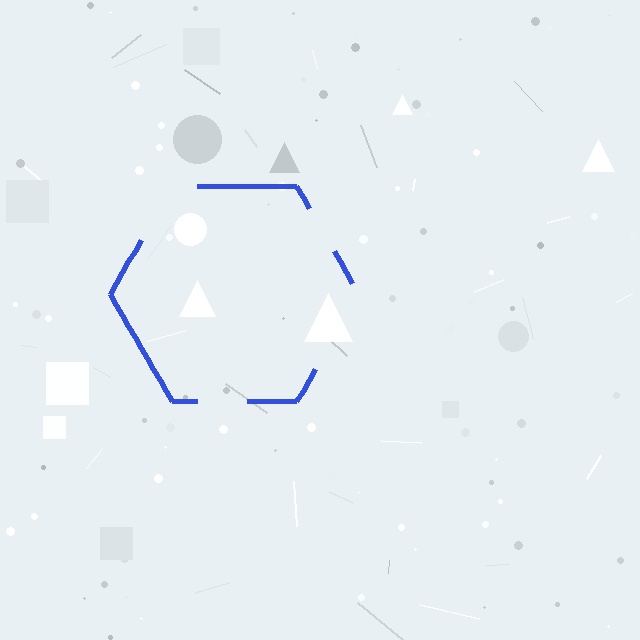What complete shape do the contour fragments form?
The contour fragments form a hexagon.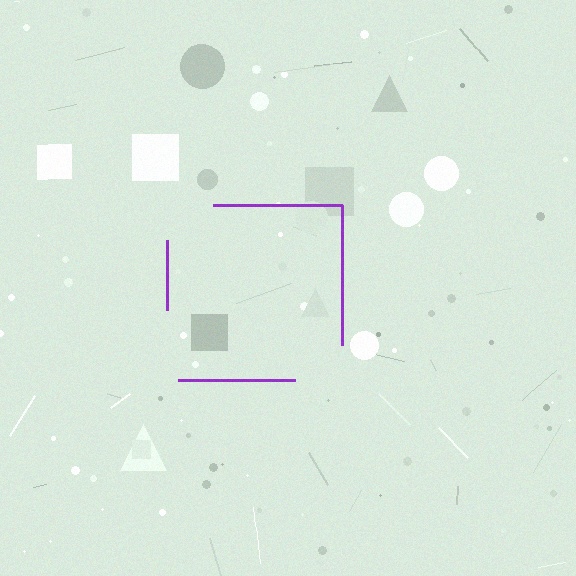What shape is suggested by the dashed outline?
The dashed outline suggests a square.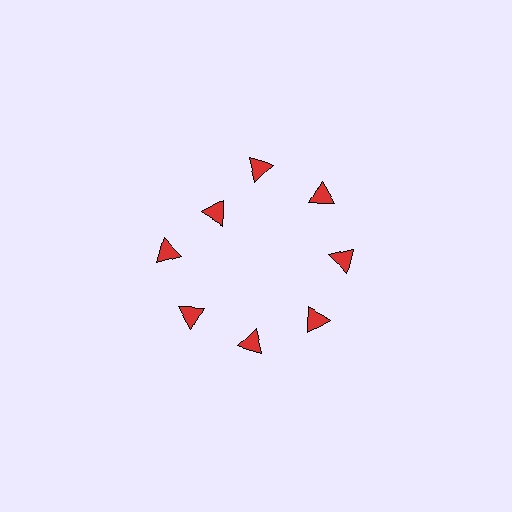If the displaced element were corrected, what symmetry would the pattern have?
It would have 8-fold rotational symmetry — the pattern would map onto itself every 45 degrees.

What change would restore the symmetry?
The symmetry would be restored by moving it outward, back onto the ring so that all 8 triangles sit at equal angles and equal distance from the center.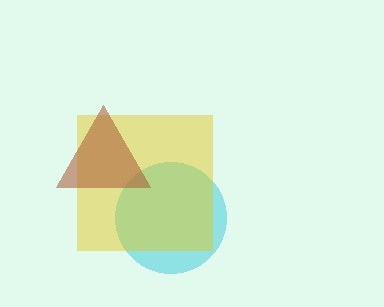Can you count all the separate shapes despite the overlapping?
Yes, there are 3 separate shapes.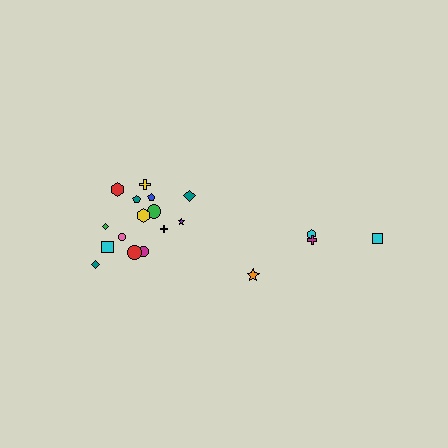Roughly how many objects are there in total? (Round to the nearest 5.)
Roughly 20 objects in total.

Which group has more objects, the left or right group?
The left group.